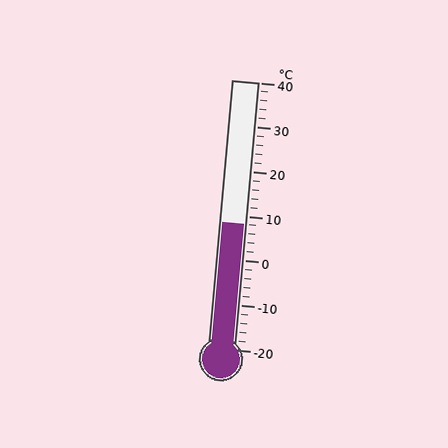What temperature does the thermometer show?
The thermometer shows approximately 8°C.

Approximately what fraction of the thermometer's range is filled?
The thermometer is filled to approximately 45% of its range.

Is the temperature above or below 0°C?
The temperature is above 0°C.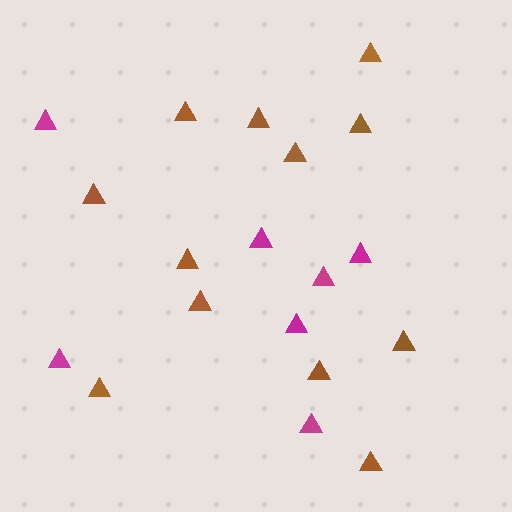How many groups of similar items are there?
There are 2 groups: one group of brown triangles (12) and one group of magenta triangles (7).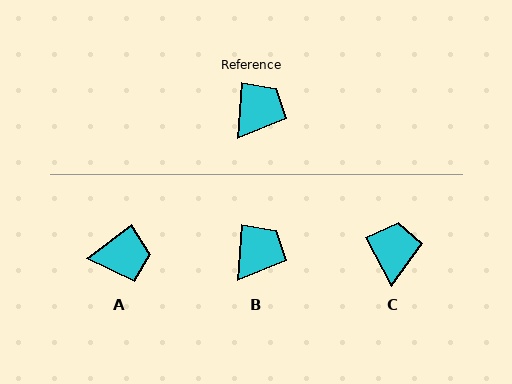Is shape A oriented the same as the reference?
No, it is off by about 48 degrees.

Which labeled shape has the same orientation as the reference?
B.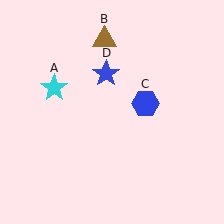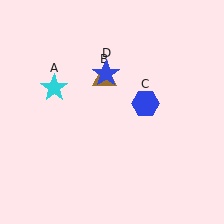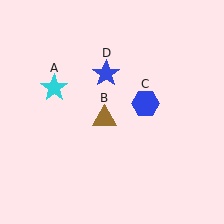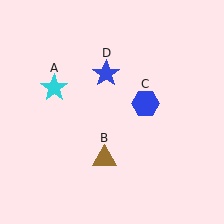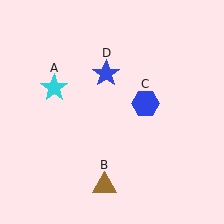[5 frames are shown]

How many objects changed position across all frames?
1 object changed position: brown triangle (object B).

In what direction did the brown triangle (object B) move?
The brown triangle (object B) moved down.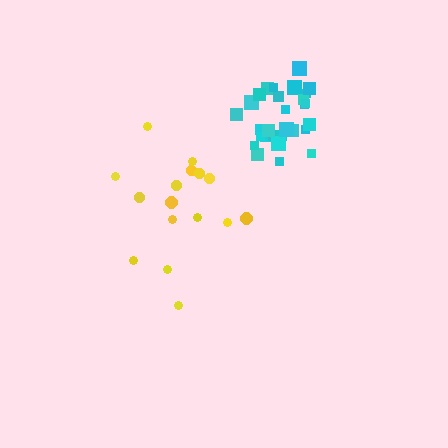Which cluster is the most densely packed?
Cyan.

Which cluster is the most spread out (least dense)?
Yellow.